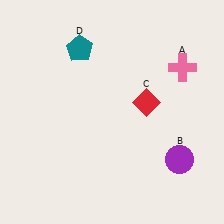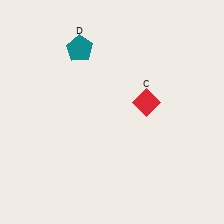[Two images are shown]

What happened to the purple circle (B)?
The purple circle (B) was removed in Image 2. It was in the bottom-right area of Image 1.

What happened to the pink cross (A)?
The pink cross (A) was removed in Image 2. It was in the top-right area of Image 1.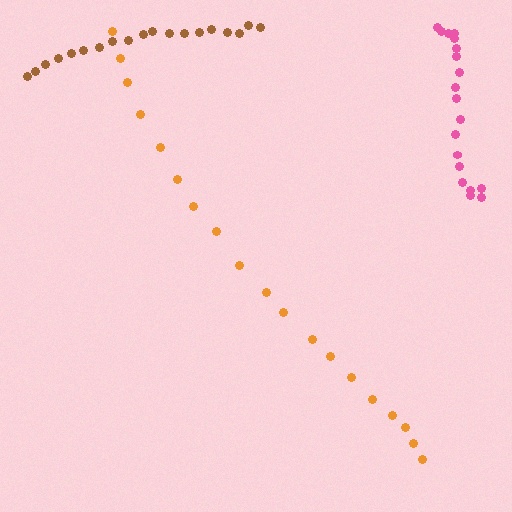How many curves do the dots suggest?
There are 3 distinct paths.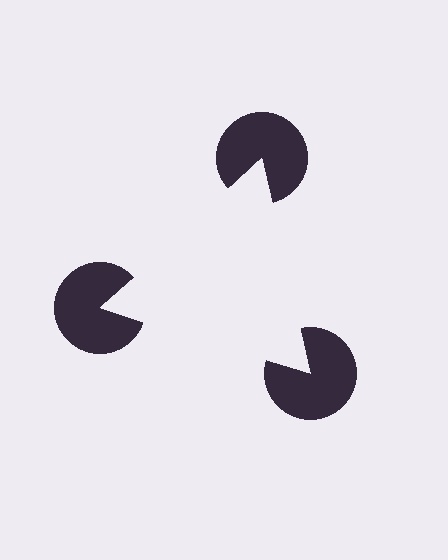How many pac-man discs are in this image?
There are 3 — one at each vertex of the illusory triangle.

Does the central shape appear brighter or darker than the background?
It typically appears slightly brighter than the background, even though no actual brightness change is drawn.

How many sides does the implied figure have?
3 sides.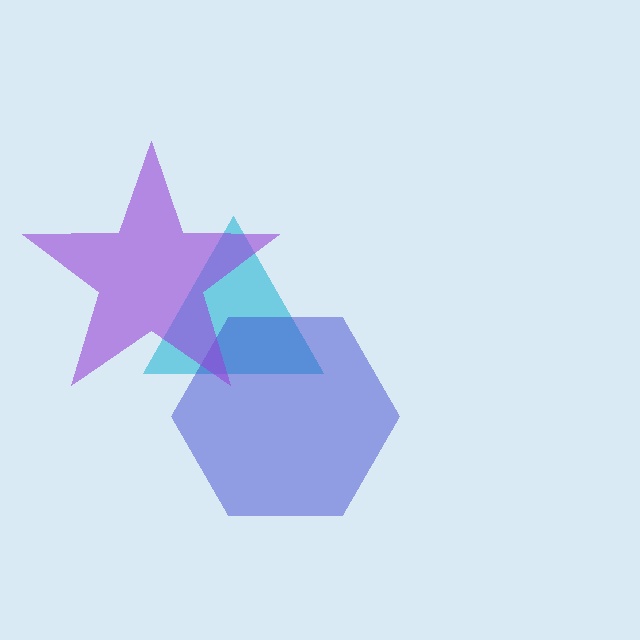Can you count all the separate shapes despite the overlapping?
Yes, there are 3 separate shapes.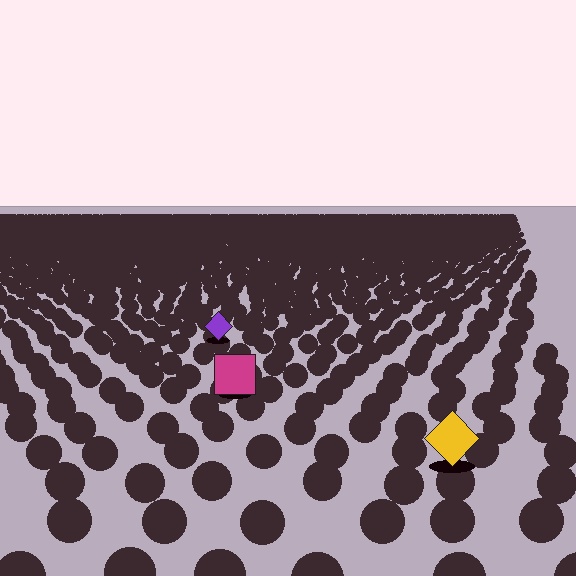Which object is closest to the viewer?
The yellow diamond is closest. The texture marks near it are larger and more spread out.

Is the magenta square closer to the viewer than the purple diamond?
Yes. The magenta square is closer — you can tell from the texture gradient: the ground texture is coarser near it.